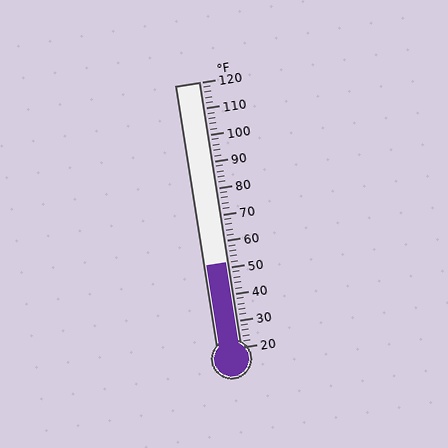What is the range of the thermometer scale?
The thermometer scale ranges from 20°F to 120°F.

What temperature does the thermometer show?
The thermometer shows approximately 52°F.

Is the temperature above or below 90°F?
The temperature is below 90°F.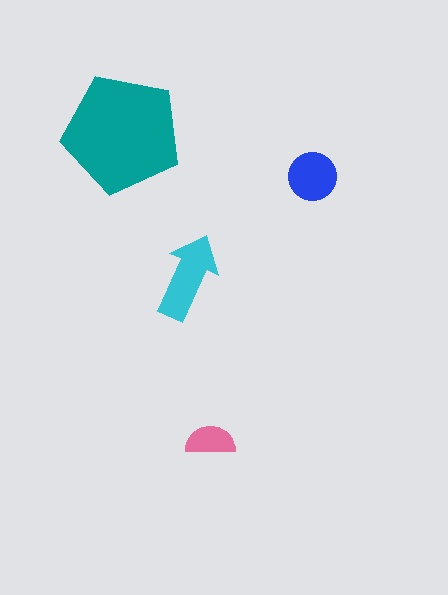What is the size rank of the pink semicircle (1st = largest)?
4th.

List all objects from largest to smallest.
The teal pentagon, the cyan arrow, the blue circle, the pink semicircle.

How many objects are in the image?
There are 4 objects in the image.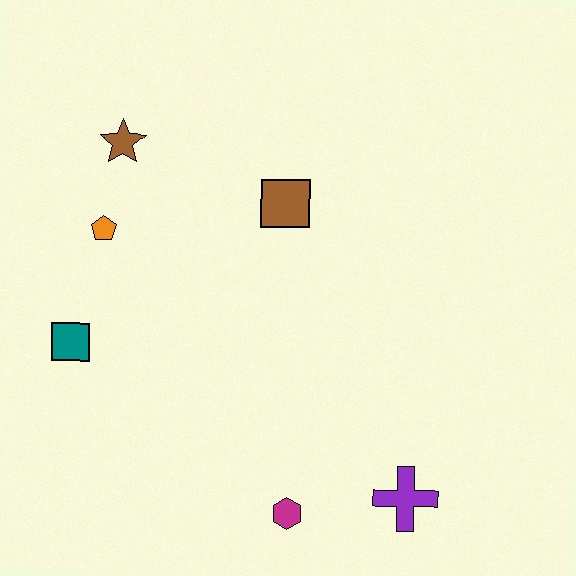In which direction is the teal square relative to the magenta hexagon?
The teal square is to the left of the magenta hexagon.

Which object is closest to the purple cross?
The magenta hexagon is closest to the purple cross.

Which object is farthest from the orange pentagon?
The purple cross is farthest from the orange pentagon.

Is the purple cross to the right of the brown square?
Yes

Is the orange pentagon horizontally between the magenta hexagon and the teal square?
Yes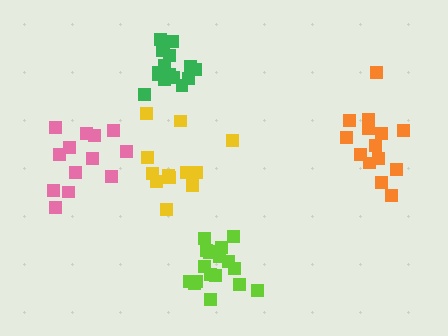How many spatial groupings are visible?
There are 5 spatial groupings.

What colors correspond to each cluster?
The clusters are colored: green, pink, yellow, orange, lime.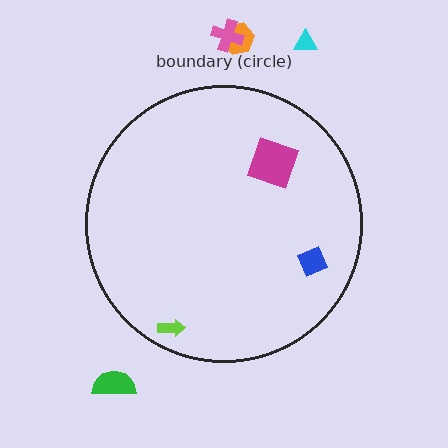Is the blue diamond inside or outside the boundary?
Inside.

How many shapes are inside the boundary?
3 inside, 4 outside.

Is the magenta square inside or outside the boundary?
Inside.